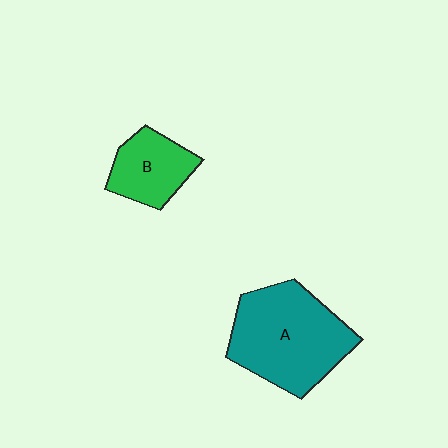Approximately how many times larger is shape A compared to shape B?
Approximately 2.0 times.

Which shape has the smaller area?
Shape B (green).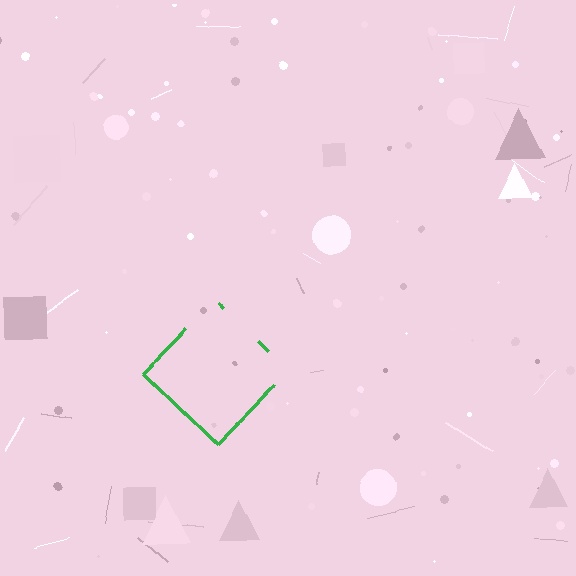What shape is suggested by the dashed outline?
The dashed outline suggests a diamond.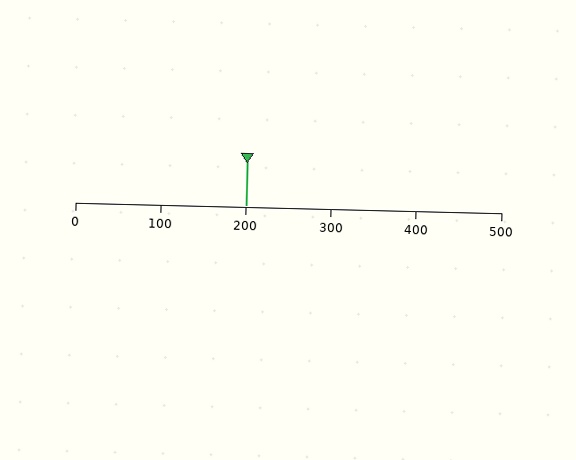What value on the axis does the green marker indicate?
The marker indicates approximately 200.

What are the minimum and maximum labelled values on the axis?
The axis runs from 0 to 500.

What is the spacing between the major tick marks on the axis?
The major ticks are spaced 100 apart.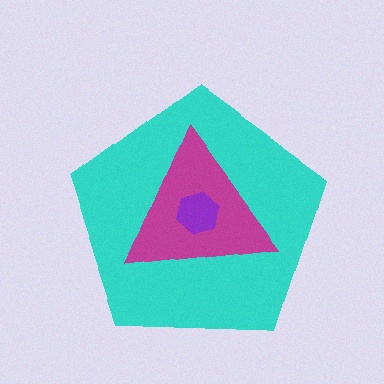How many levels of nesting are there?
3.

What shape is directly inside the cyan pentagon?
The magenta triangle.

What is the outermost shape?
The cyan pentagon.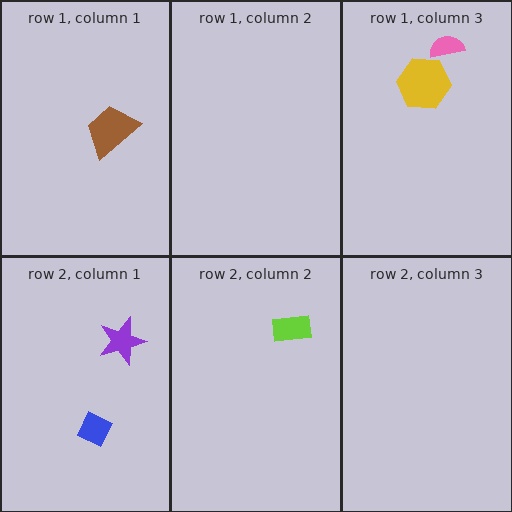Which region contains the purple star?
The row 2, column 1 region.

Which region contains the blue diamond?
The row 2, column 1 region.